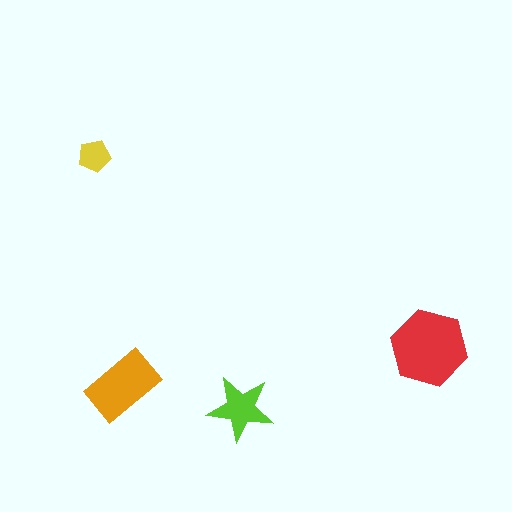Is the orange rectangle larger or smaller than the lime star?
Larger.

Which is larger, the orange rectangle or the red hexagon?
The red hexagon.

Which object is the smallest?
The yellow pentagon.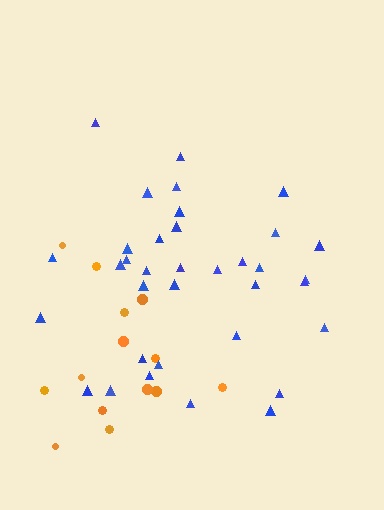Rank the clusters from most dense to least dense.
blue, orange.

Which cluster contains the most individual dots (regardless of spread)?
Blue (35).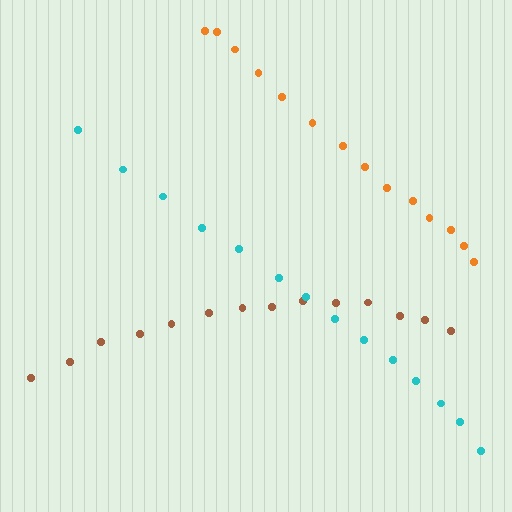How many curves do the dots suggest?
There are 3 distinct paths.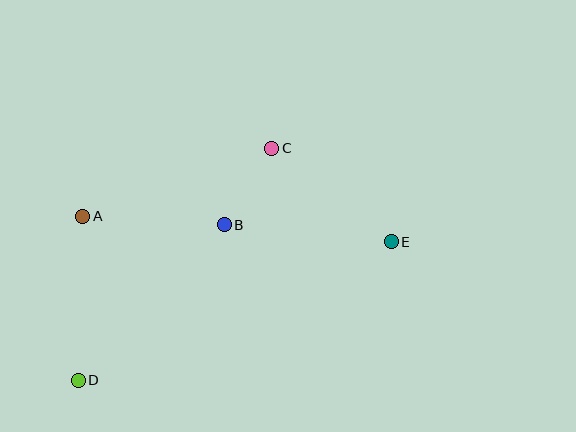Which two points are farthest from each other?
Points D and E are farthest from each other.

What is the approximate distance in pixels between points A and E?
The distance between A and E is approximately 310 pixels.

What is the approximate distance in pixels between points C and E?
The distance between C and E is approximately 152 pixels.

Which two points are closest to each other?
Points B and C are closest to each other.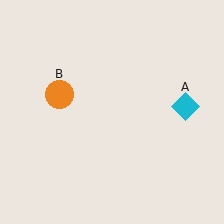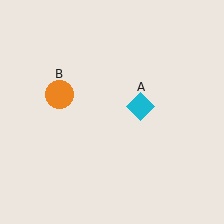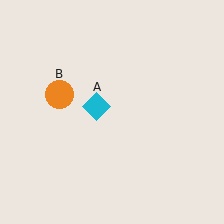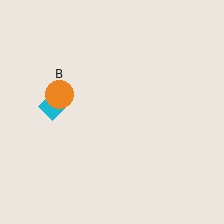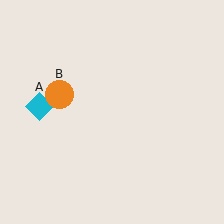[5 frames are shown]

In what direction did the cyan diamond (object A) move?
The cyan diamond (object A) moved left.